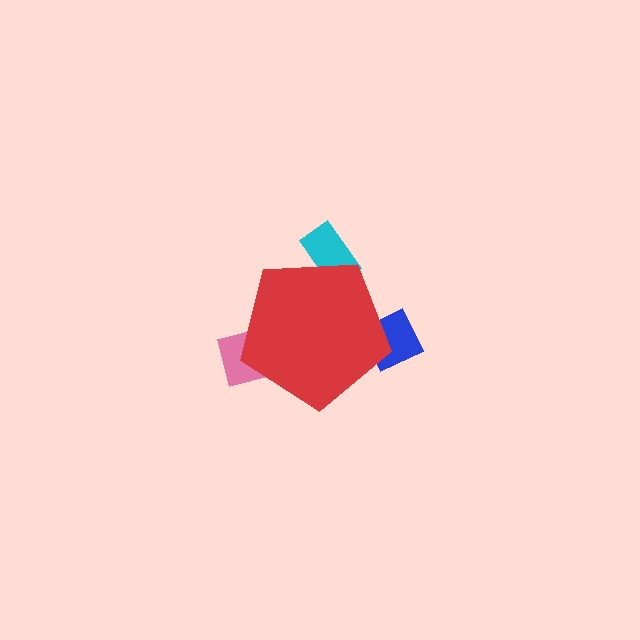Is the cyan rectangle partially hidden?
Yes, the cyan rectangle is partially hidden behind the red pentagon.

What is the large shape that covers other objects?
A red pentagon.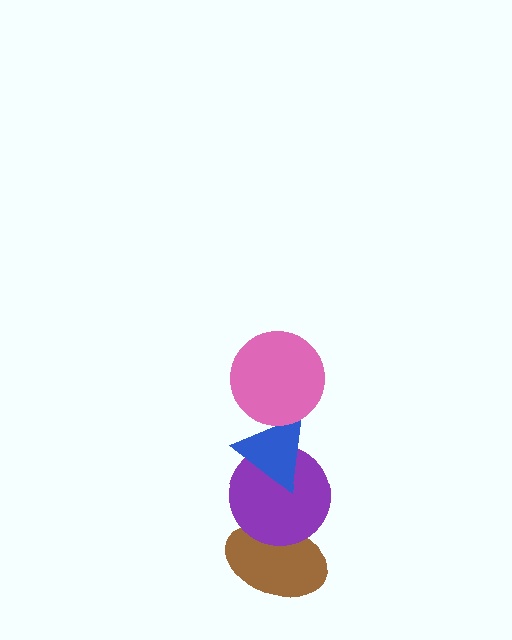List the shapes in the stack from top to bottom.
From top to bottom: the pink circle, the blue triangle, the purple circle, the brown ellipse.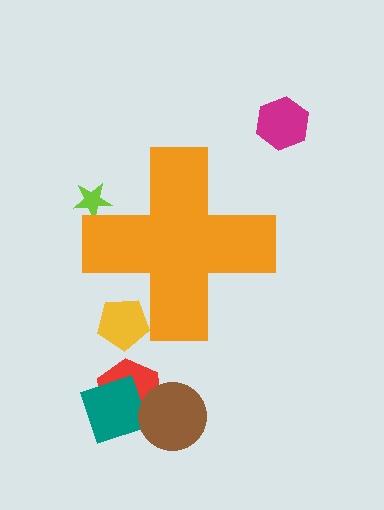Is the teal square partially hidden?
No, the teal square is fully visible.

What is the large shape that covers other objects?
An orange cross.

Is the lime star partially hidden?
Yes, the lime star is partially hidden behind the orange cross.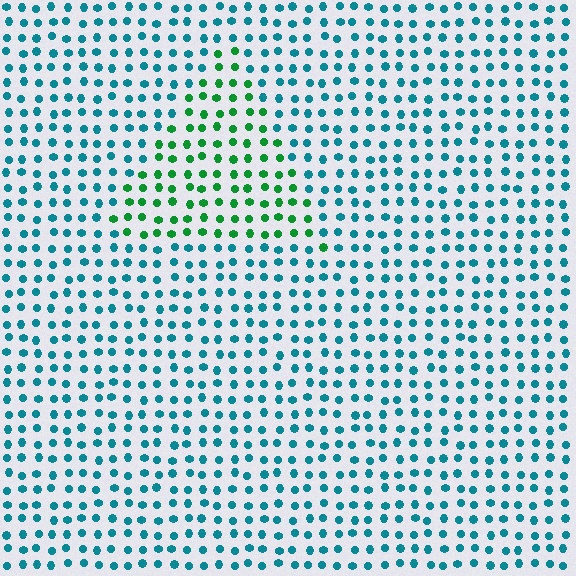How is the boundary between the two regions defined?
The boundary is defined purely by a slight shift in hue (about 50 degrees). Spacing, size, and orientation are identical on both sides.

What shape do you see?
I see a triangle.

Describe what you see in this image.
The image is filled with small teal elements in a uniform arrangement. A triangle-shaped region is visible where the elements are tinted to a slightly different hue, forming a subtle color boundary.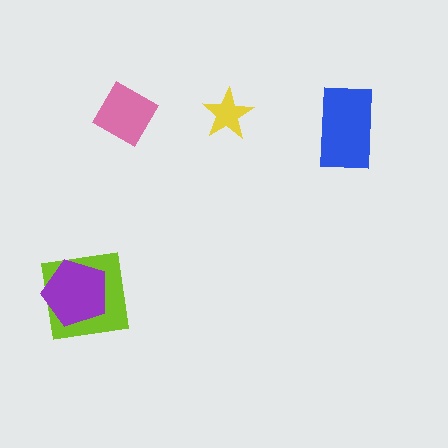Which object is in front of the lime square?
The purple pentagon is in front of the lime square.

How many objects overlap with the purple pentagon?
1 object overlaps with the purple pentagon.